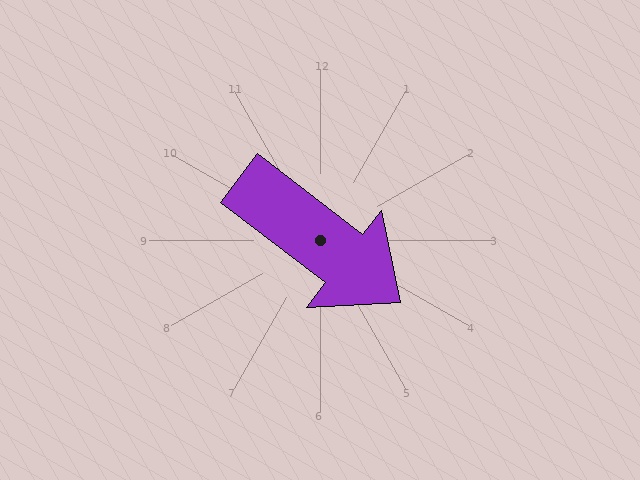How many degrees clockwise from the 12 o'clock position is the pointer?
Approximately 128 degrees.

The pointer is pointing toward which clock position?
Roughly 4 o'clock.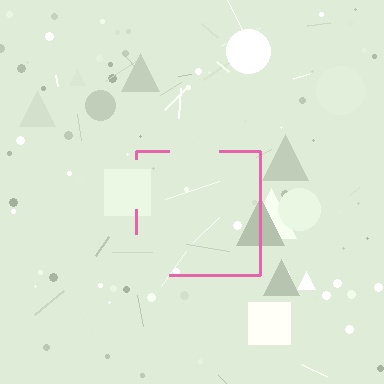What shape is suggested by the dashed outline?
The dashed outline suggests a square.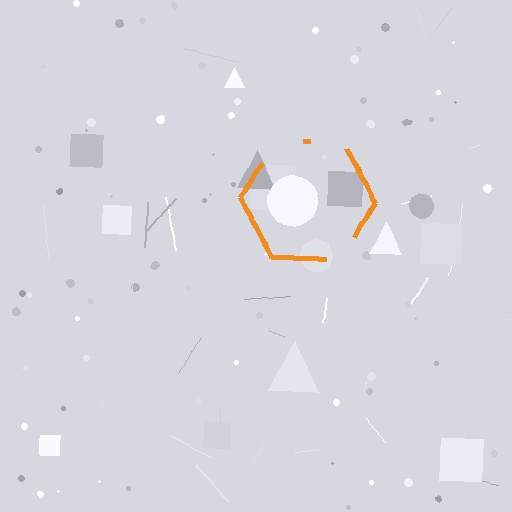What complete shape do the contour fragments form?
The contour fragments form a hexagon.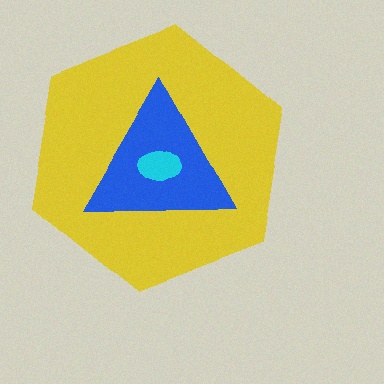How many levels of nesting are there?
3.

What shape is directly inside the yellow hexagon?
The blue triangle.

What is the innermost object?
The cyan ellipse.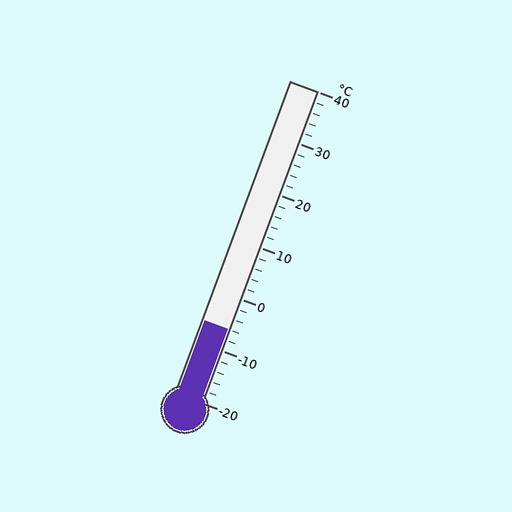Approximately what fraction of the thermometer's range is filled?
The thermometer is filled to approximately 25% of its range.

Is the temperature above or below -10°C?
The temperature is above -10°C.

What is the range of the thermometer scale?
The thermometer scale ranges from -20°C to 40°C.